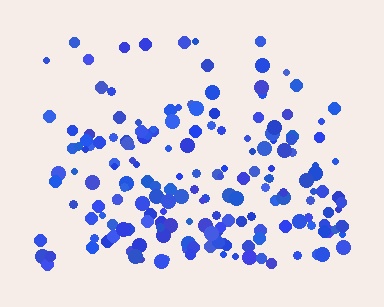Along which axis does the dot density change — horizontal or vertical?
Vertical.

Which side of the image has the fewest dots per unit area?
The top.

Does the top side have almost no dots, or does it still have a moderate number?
Still a moderate number, just noticeably fewer than the bottom.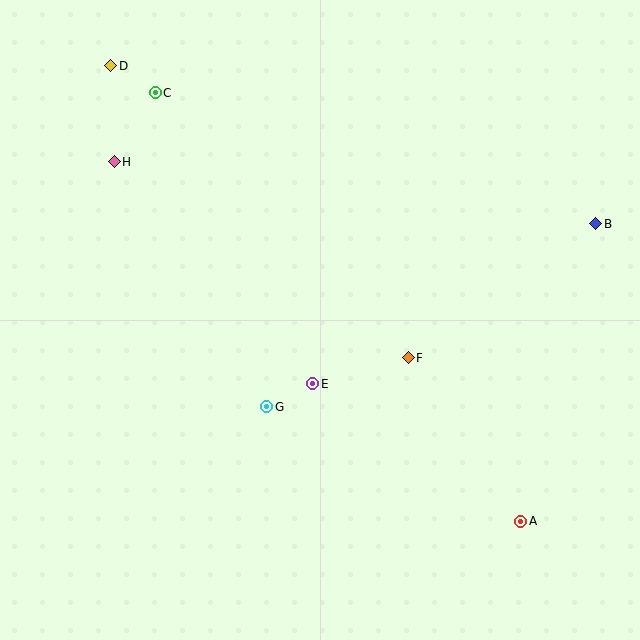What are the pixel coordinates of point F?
Point F is at (408, 358).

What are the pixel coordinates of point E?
Point E is at (313, 384).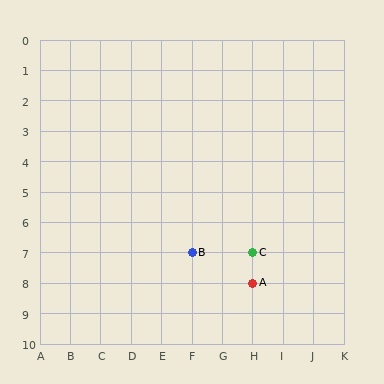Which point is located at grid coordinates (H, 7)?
Point C is at (H, 7).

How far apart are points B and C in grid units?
Points B and C are 2 columns apart.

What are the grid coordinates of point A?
Point A is at grid coordinates (H, 8).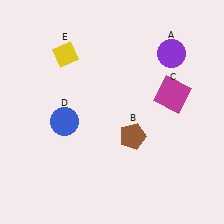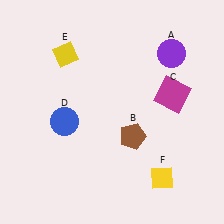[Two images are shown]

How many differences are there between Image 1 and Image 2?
There is 1 difference between the two images.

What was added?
A yellow diamond (F) was added in Image 2.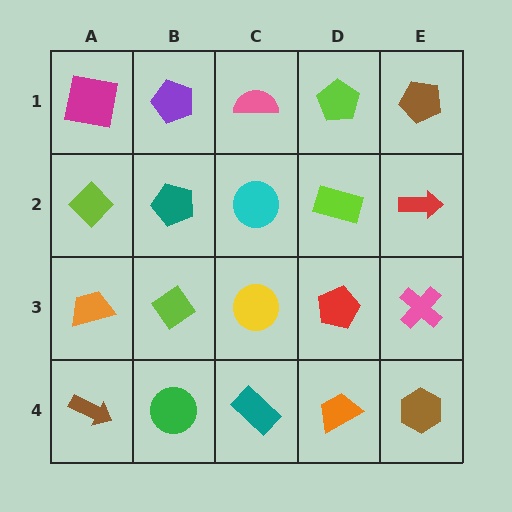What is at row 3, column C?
A yellow circle.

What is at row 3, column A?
An orange trapezoid.